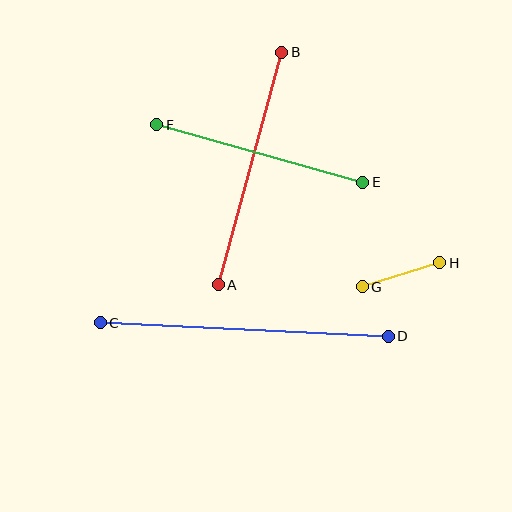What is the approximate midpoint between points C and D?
The midpoint is at approximately (244, 329) pixels.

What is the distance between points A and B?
The distance is approximately 241 pixels.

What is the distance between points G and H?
The distance is approximately 81 pixels.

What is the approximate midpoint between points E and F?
The midpoint is at approximately (260, 154) pixels.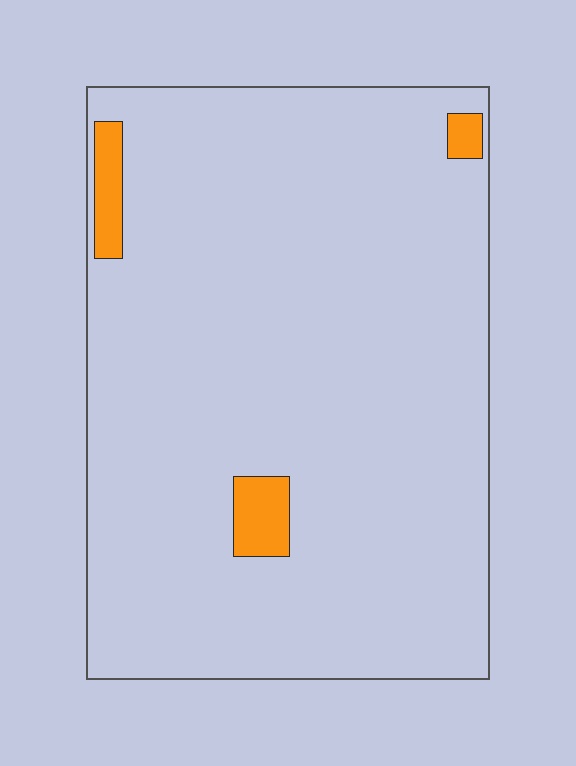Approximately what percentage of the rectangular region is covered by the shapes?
Approximately 5%.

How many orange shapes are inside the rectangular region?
3.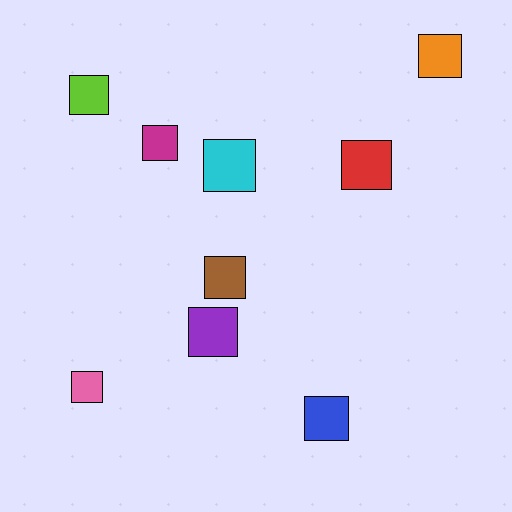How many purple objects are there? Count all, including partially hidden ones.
There is 1 purple object.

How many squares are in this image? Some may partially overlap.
There are 9 squares.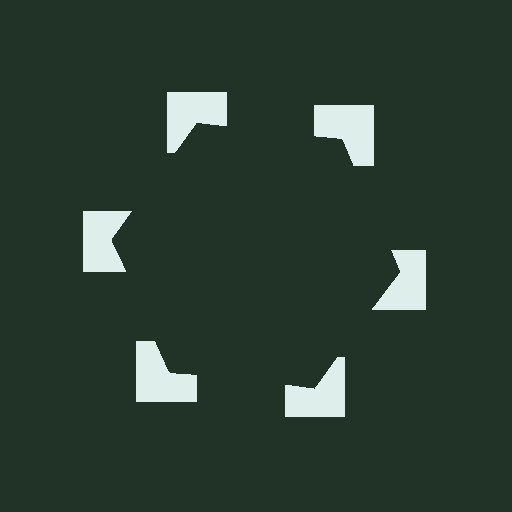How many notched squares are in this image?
There are 6 — one at each vertex of the illusory hexagon.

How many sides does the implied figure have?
6 sides.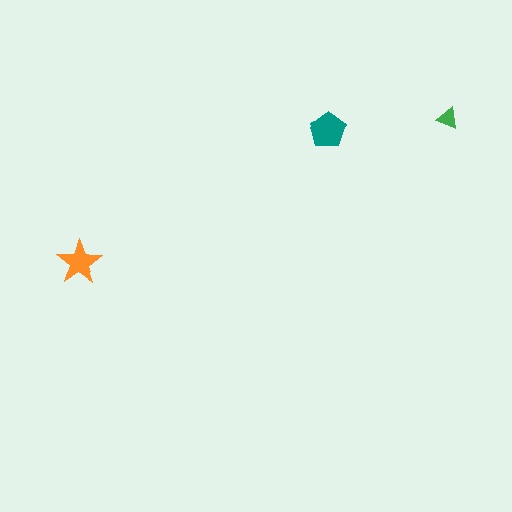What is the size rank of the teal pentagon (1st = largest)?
1st.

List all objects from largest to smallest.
The teal pentagon, the orange star, the green triangle.